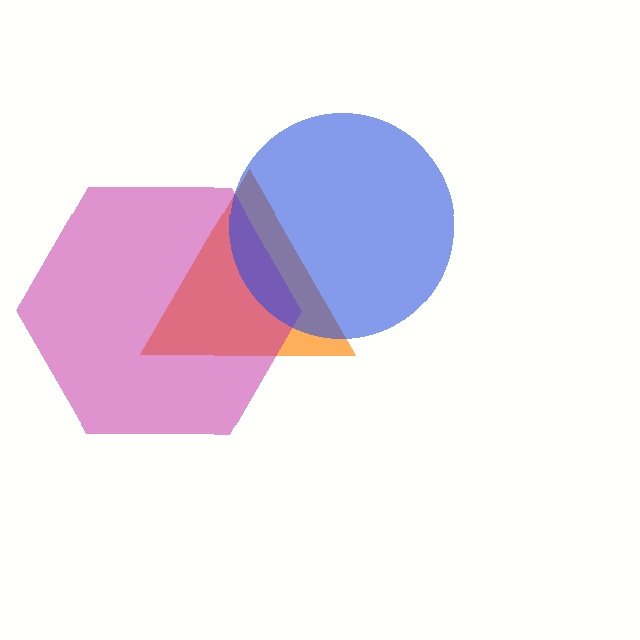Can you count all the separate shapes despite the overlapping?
Yes, there are 3 separate shapes.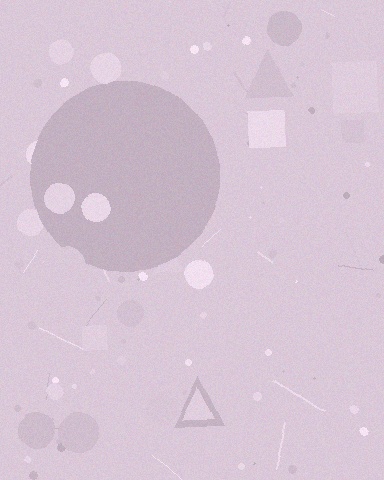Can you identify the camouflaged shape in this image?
The camouflaged shape is a circle.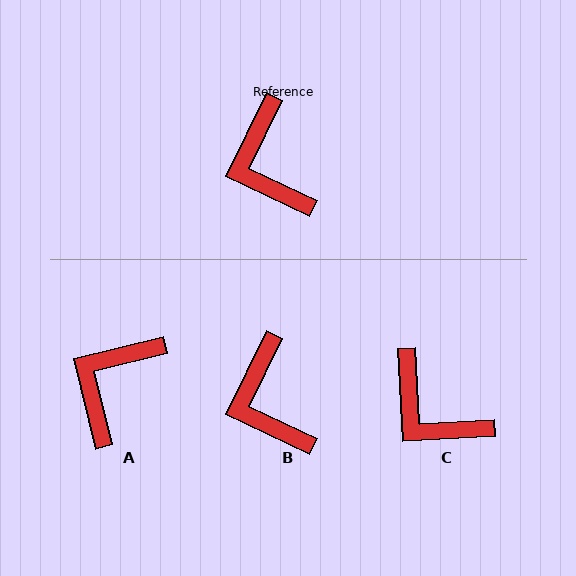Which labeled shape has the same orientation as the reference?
B.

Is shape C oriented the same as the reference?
No, it is off by about 29 degrees.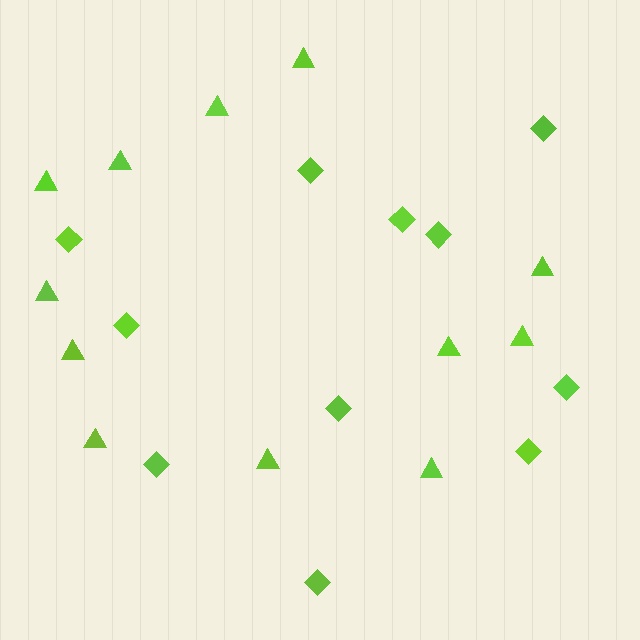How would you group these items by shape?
There are 2 groups: one group of triangles (12) and one group of diamonds (11).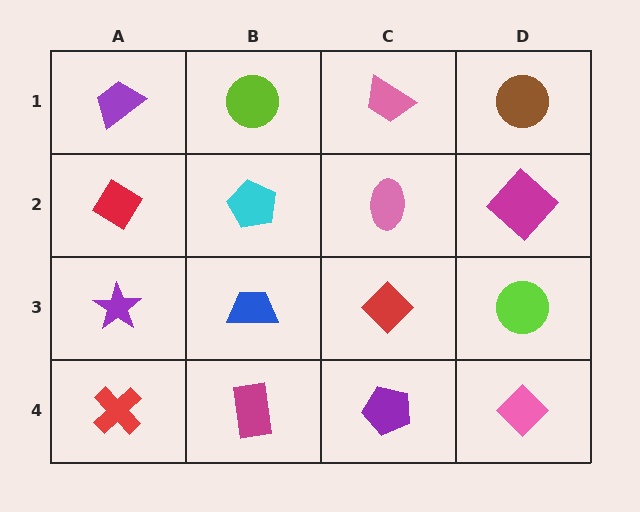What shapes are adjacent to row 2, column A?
A purple trapezoid (row 1, column A), a purple star (row 3, column A), a cyan pentagon (row 2, column B).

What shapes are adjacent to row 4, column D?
A lime circle (row 3, column D), a purple pentagon (row 4, column C).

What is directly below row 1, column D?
A magenta diamond.